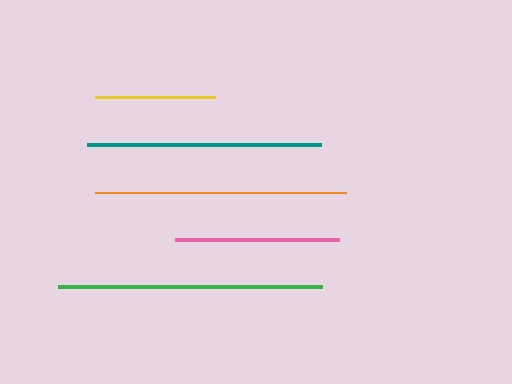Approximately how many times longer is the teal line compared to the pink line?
The teal line is approximately 1.4 times the length of the pink line.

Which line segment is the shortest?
The yellow line is the shortest at approximately 120 pixels.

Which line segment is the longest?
The green line is the longest at approximately 264 pixels.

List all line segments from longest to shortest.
From longest to shortest: green, orange, teal, pink, yellow.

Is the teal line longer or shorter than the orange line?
The orange line is longer than the teal line.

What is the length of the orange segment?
The orange segment is approximately 251 pixels long.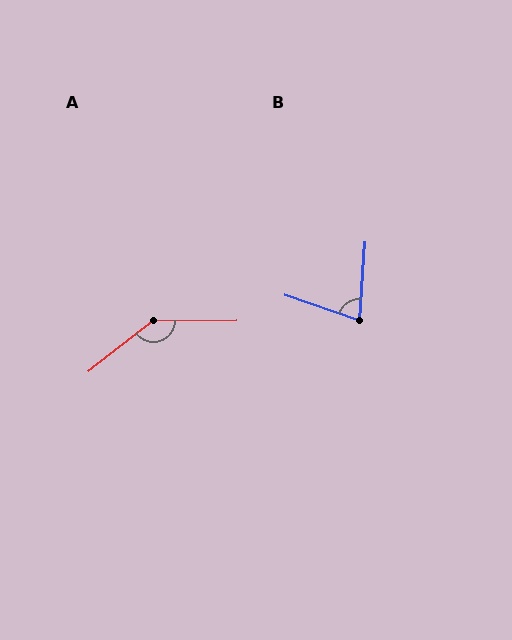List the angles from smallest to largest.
B (75°), A (142°).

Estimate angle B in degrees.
Approximately 75 degrees.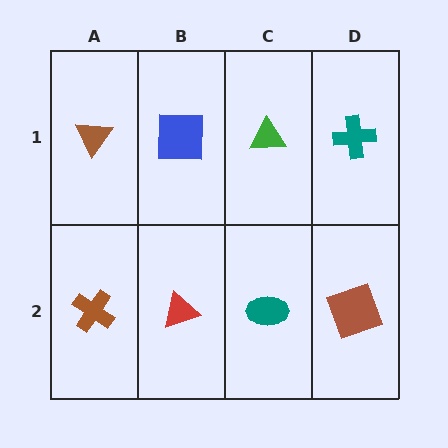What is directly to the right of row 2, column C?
A brown square.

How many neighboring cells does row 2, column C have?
3.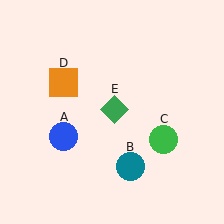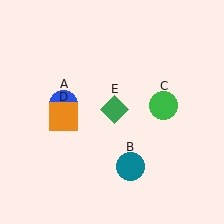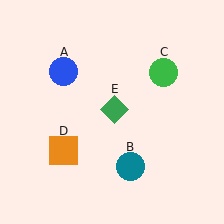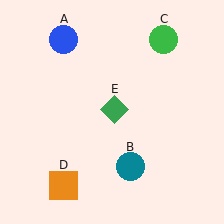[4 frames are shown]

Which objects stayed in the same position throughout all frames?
Teal circle (object B) and green diamond (object E) remained stationary.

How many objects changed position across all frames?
3 objects changed position: blue circle (object A), green circle (object C), orange square (object D).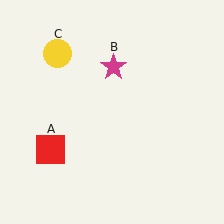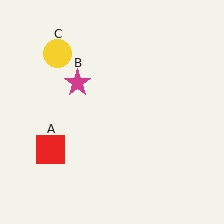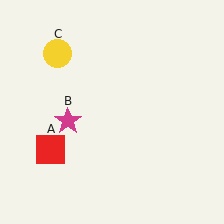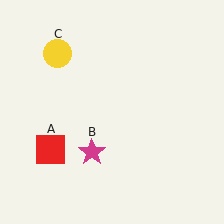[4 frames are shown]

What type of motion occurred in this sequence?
The magenta star (object B) rotated counterclockwise around the center of the scene.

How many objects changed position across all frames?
1 object changed position: magenta star (object B).